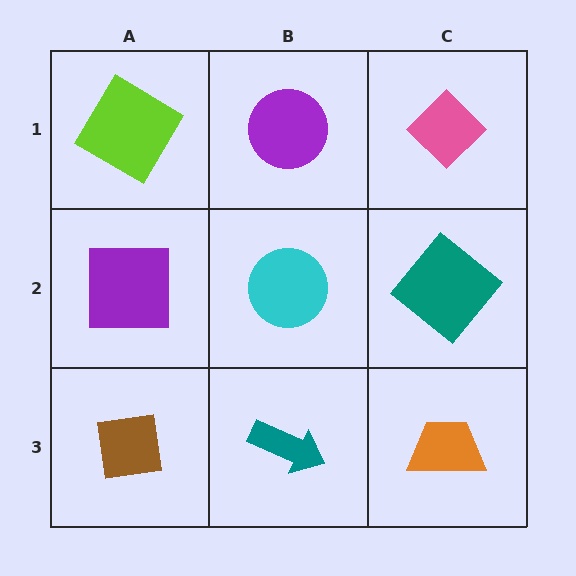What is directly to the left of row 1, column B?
A lime diamond.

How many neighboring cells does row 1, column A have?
2.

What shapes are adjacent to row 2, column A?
A lime diamond (row 1, column A), a brown square (row 3, column A), a cyan circle (row 2, column B).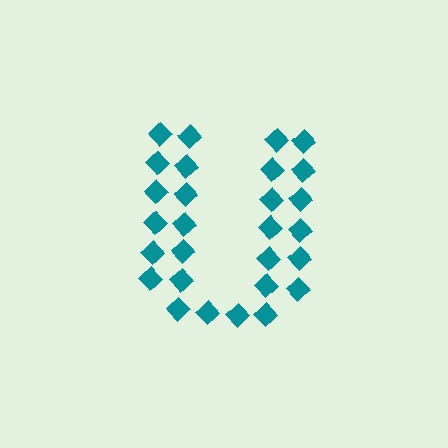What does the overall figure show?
The overall figure shows the letter U.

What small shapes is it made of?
It is made of small diamonds.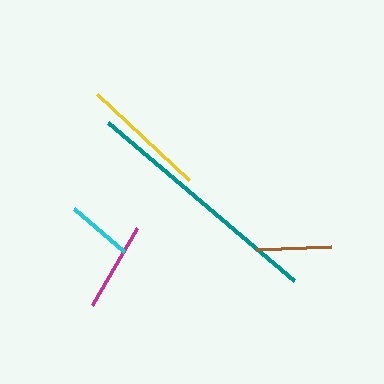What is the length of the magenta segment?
The magenta segment is approximately 90 pixels long.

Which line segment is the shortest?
The cyan line is the shortest at approximately 67 pixels.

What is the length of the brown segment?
The brown segment is approximately 75 pixels long.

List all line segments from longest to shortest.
From longest to shortest: teal, yellow, magenta, brown, cyan.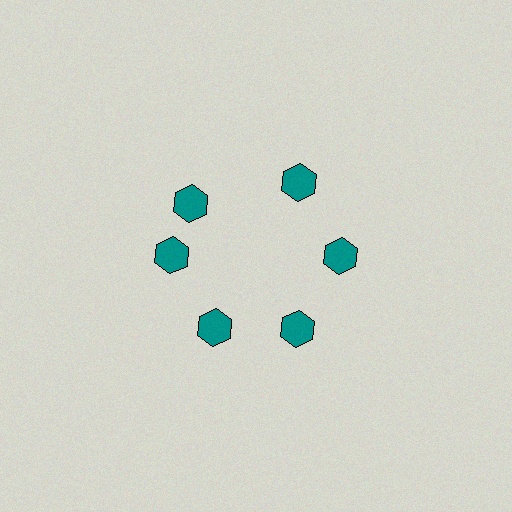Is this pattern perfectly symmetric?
No. The 6 teal hexagons are arranged in a ring, but one element near the 11 o'clock position is rotated out of alignment along the ring, breaking the 6-fold rotational symmetry.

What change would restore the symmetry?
The symmetry would be restored by rotating it back into even spacing with its neighbors so that all 6 hexagons sit at equal angles and equal distance from the center.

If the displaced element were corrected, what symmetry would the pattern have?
It would have 6-fold rotational symmetry — the pattern would map onto itself every 60 degrees.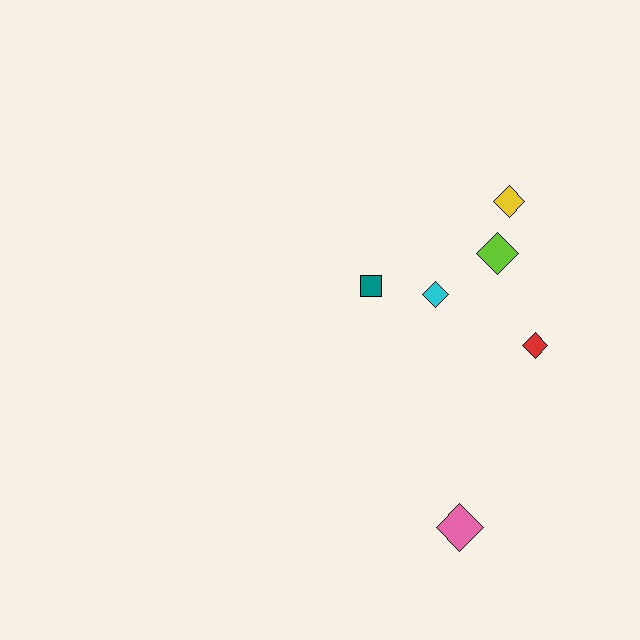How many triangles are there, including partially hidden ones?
There are no triangles.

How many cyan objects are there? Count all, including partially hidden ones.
There is 1 cyan object.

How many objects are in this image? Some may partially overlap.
There are 6 objects.